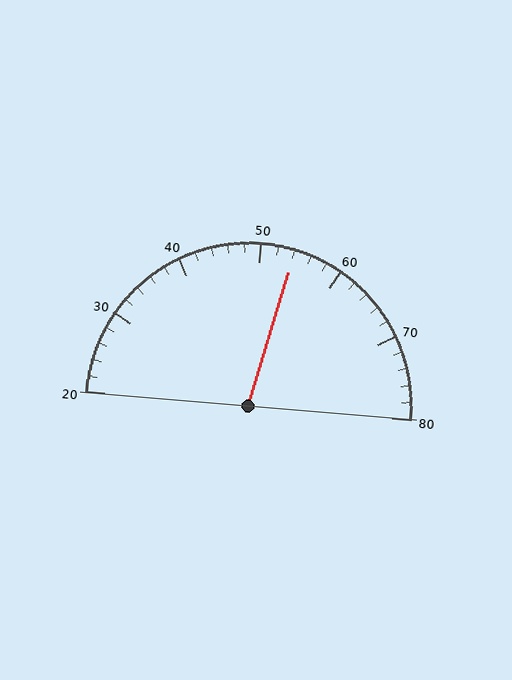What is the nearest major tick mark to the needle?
The nearest major tick mark is 50.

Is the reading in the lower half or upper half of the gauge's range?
The reading is in the upper half of the range (20 to 80).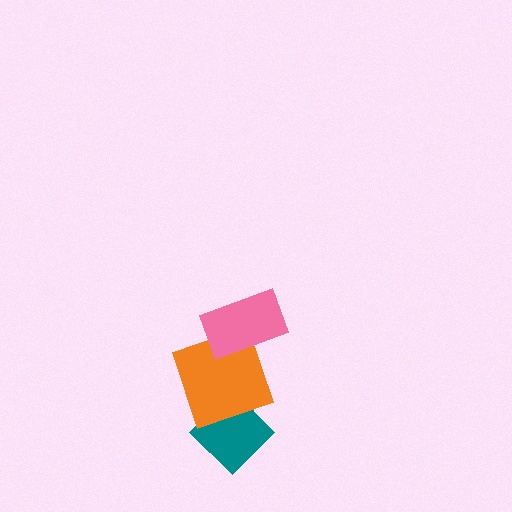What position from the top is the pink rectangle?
The pink rectangle is 1st from the top.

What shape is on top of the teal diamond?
The orange square is on top of the teal diamond.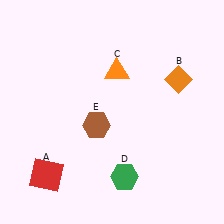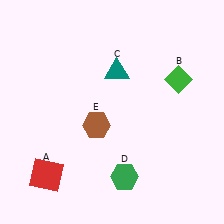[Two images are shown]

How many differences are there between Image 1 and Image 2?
There are 2 differences between the two images.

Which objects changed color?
B changed from orange to green. C changed from orange to teal.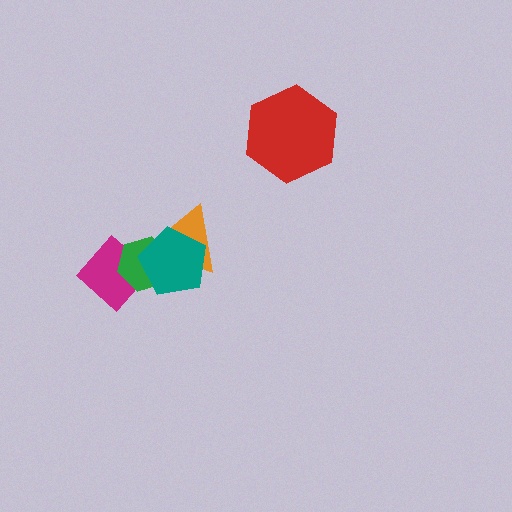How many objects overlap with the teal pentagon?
3 objects overlap with the teal pentagon.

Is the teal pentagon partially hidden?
No, no other shape covers it.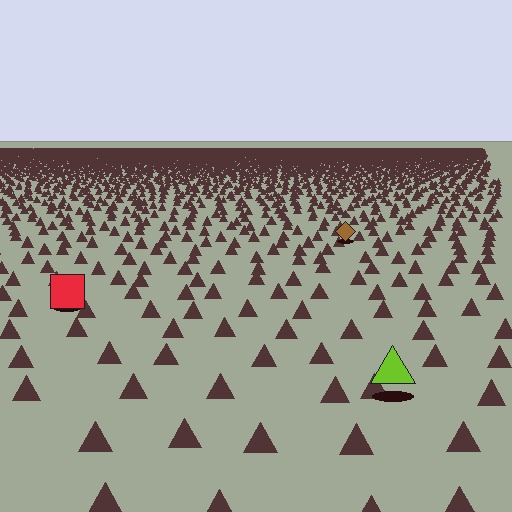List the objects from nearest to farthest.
From nearest to farthest: the lime triangle, the red square, the brown diamond.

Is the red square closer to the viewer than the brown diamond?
Yes. The red square is closer — you can tell from the texture gradient: the ground texture is coarser near it.